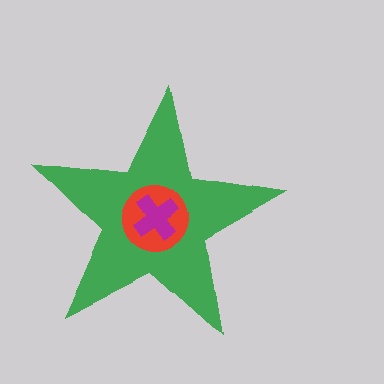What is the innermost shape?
The magenta cross.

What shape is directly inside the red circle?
The magenta cross.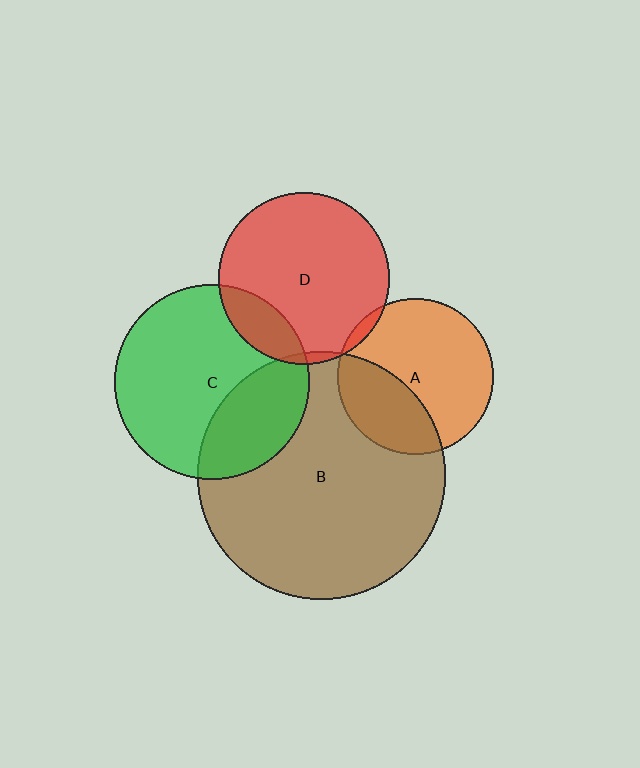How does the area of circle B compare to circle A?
Approximately 2.5 times.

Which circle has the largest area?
Circle B (brown).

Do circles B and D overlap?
Yes.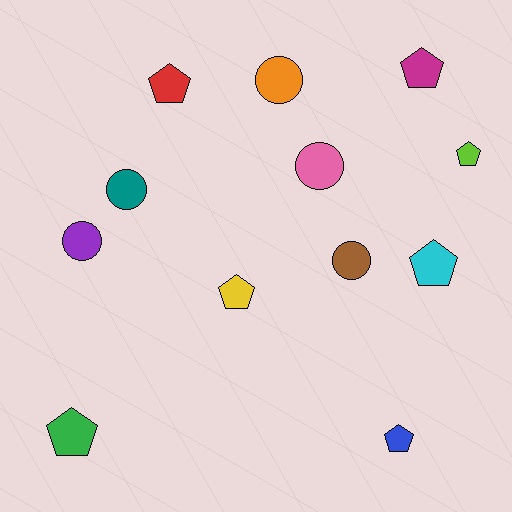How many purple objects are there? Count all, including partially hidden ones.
There is 1 purple object.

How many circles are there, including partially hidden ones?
There are 5 circles.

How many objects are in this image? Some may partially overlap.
There are 12 objects.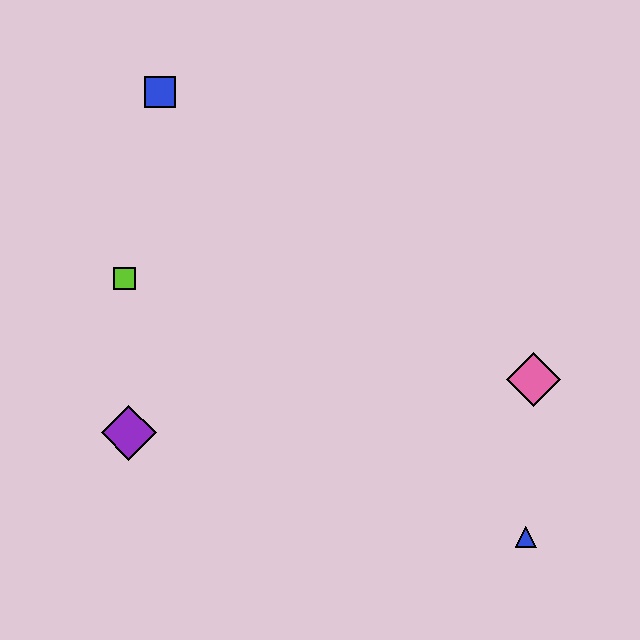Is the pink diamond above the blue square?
No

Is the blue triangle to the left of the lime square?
No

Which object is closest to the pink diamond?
The blue triangle is closest to the pink diamond.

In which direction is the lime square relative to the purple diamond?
The lime square is above the purple diamond.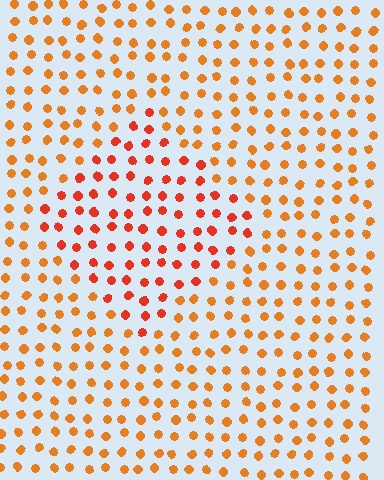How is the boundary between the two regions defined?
The boundary is defined purely by a slight shift in hue (about 24 degrees). Spacing, size, and orientation are identical on both sides.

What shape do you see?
I see a diamond.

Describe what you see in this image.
The image is filled with small orange elements in a uniform arrangement. A diamond-shaped region is visible where the elements are tinted to a slightly different hue, forming a subtle color boundary.